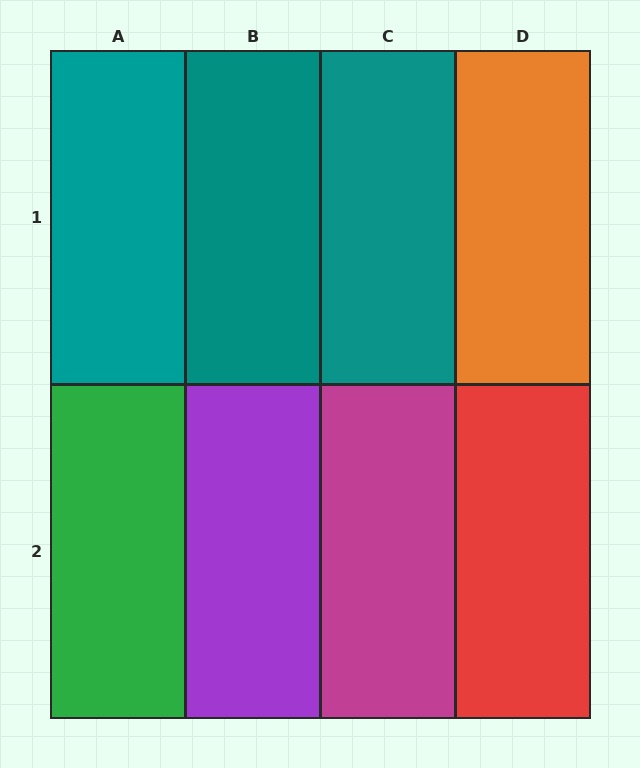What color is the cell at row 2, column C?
Magenta.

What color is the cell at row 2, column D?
Red.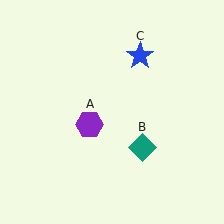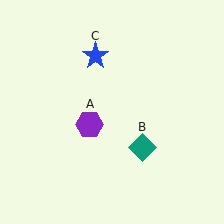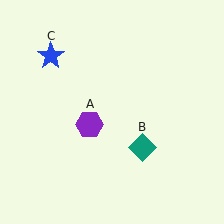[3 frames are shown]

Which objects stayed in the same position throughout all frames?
Purple hexagon (object A) and teal diamond (object B) remained stationary.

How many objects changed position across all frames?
1 object changed position: blue star (object C).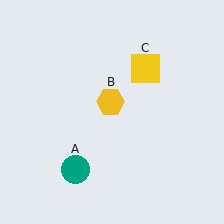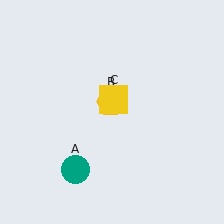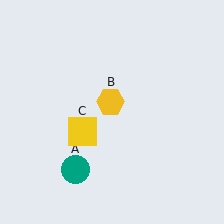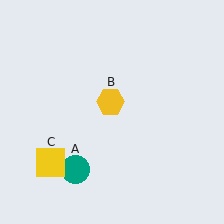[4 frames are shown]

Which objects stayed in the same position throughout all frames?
Teal circle (object A) and yellow hexagon (object B) remained stationary.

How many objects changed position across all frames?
1 object changed position: yellow square (object C).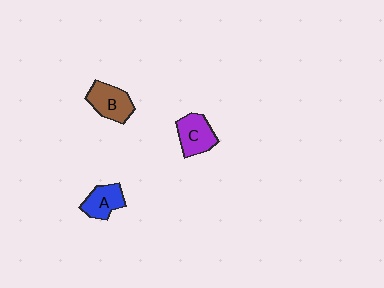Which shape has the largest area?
Shape B (brown).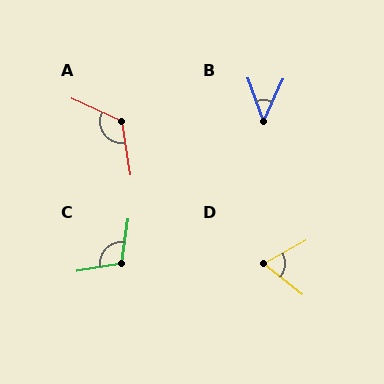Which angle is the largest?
A, at approximately 123 degrees.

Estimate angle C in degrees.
Approximately 108 degrees.